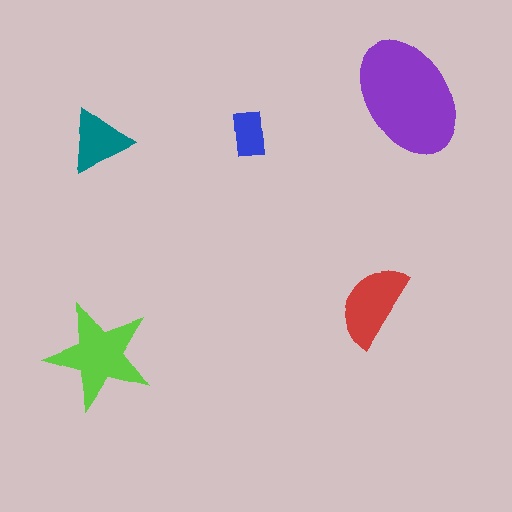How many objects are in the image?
There are 5 objects in the image.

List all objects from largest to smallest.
The purple ellipse, the lime star, the red semicircle, the teal triangle, the blue rectangle.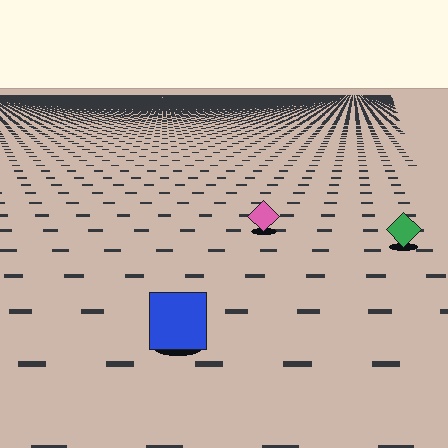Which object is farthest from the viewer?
The pink diamond is farthest from the viewer. It appears smaller and the ground texture around it is denser.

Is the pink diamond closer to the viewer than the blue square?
No. The blue square is closer — you can tell from the texture gradient: the ground texture is coarser near it.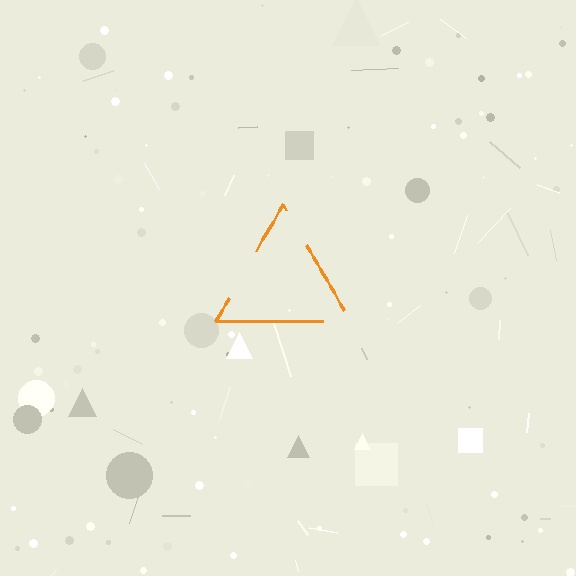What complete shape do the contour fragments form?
The contour fragments form a triangle.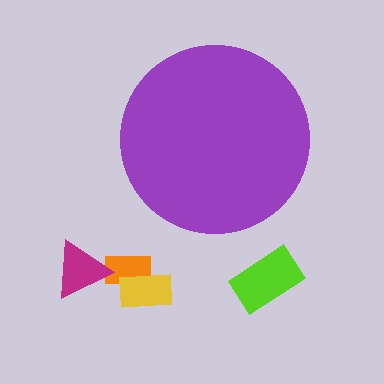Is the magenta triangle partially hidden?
No, the magenta triangle is fully visible.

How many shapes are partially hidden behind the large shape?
0 shapes are partially hidden.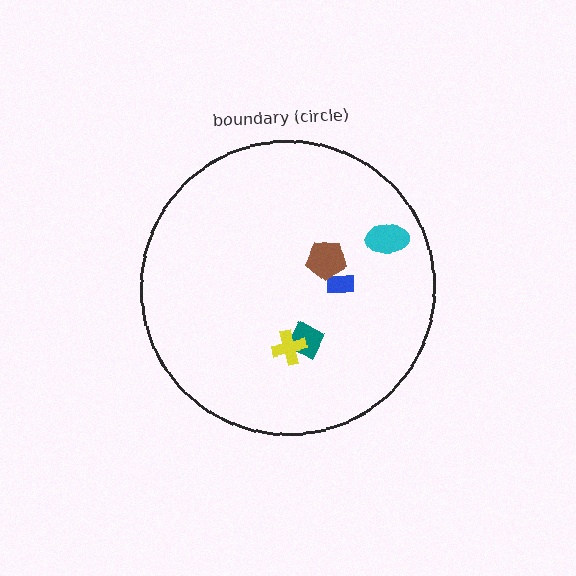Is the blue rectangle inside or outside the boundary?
Inside.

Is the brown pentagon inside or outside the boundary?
Inside.